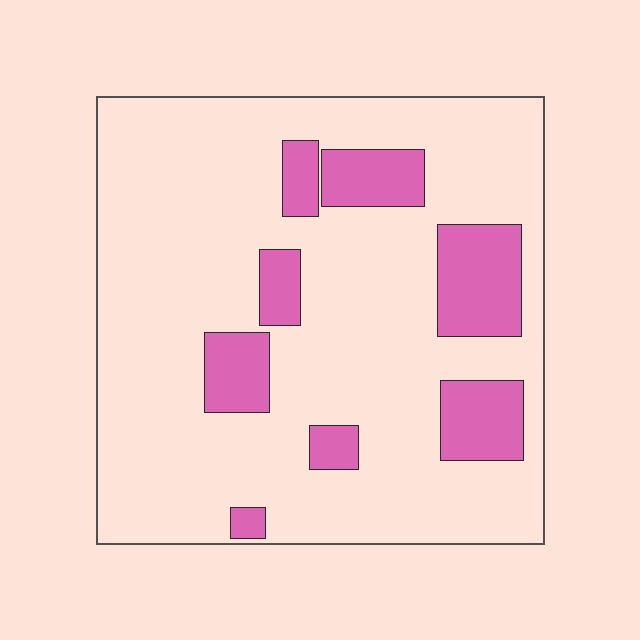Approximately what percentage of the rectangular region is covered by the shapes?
Approximately 20%.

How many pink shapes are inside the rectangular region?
8.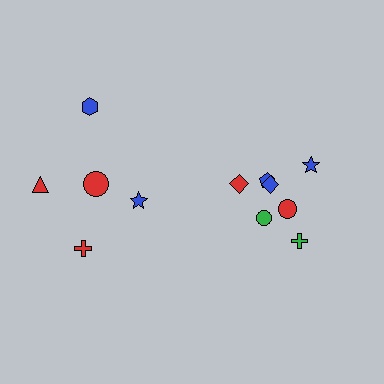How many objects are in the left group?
There are 5 objects.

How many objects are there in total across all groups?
There are 12 objects.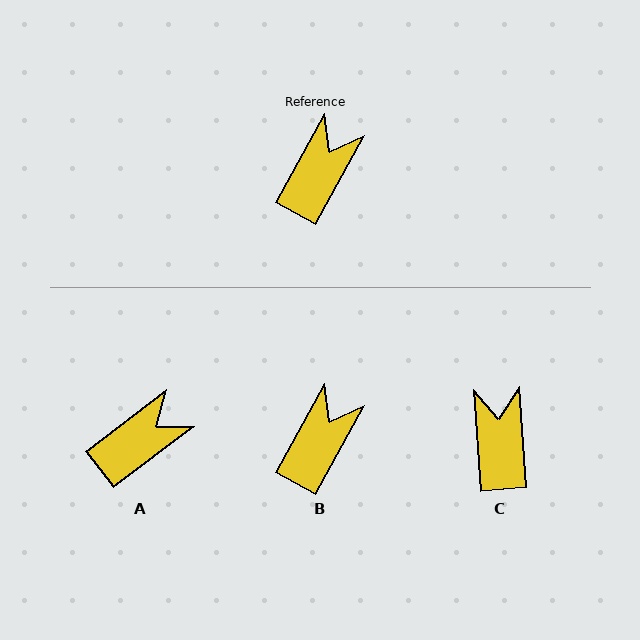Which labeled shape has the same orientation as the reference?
B.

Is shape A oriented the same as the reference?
No, it is off by about 24 degrees.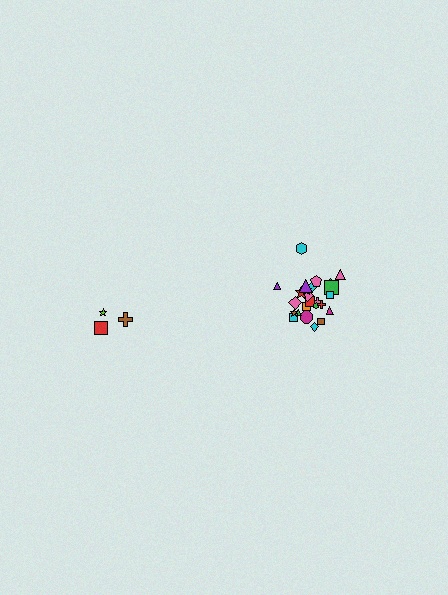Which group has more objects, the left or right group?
The right group.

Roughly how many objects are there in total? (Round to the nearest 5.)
Roughly 30 objects in total.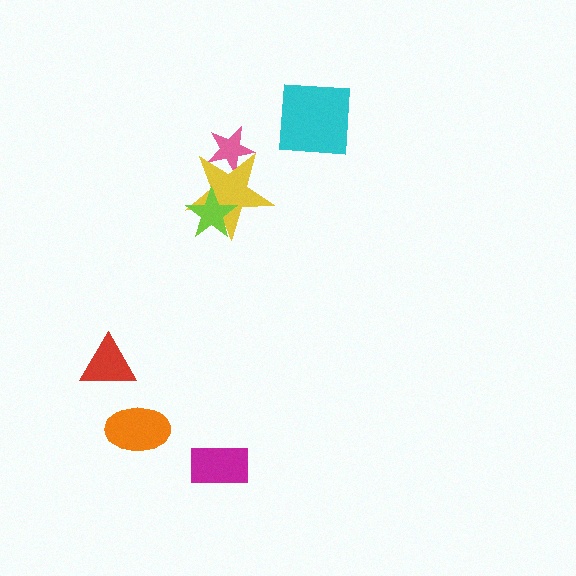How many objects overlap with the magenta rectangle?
0 objects overlap with the magenta rectangle.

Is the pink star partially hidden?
Yes, it is partially covered by another shape.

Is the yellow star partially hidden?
Yes, it is partially covered by another shape.